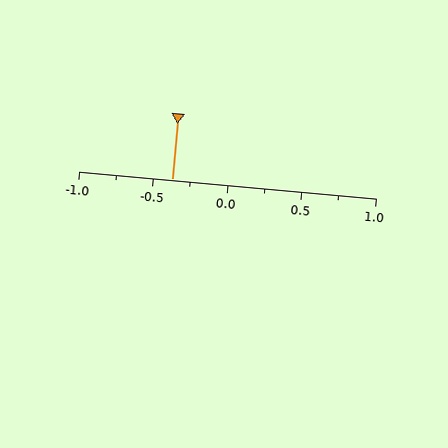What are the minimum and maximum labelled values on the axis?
The axis runs from -1.0 to 1.0.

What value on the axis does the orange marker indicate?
The marker indicates approximately -0.38.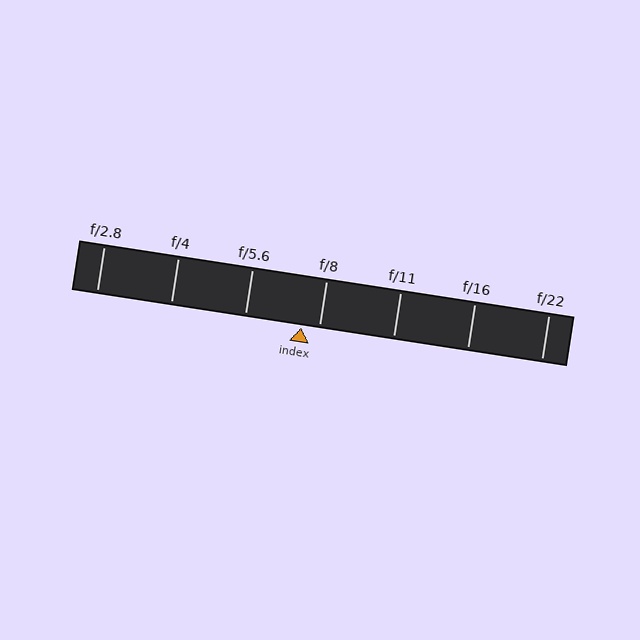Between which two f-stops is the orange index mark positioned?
The index mark is between f/5.6 and f/8.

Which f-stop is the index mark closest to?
The index mark is closest to f/8.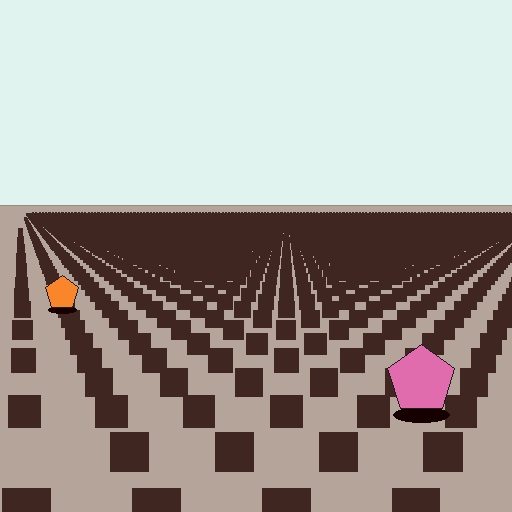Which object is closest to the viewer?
The pink pentagon is closest. The texture marks near it are larger and more spread out.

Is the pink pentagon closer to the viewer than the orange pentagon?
Yes. The pink pentagon is closer — you can tell from the texture gradient: the ground texture is coarser near it.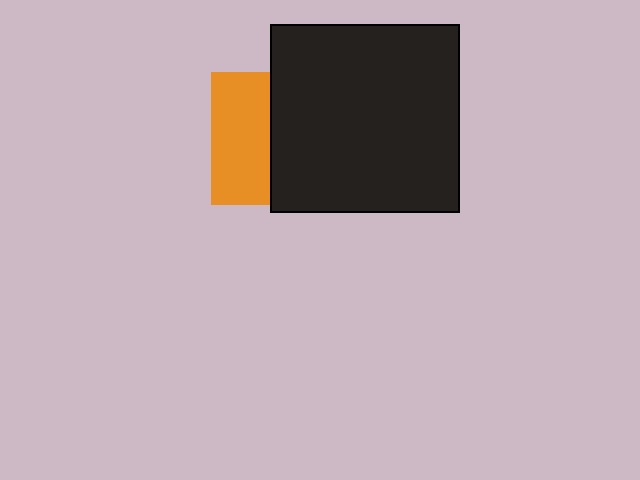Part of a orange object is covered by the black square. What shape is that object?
It is a square.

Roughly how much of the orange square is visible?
A small part of it is visible (roughly 44%).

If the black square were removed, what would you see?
You would see the complete orange square.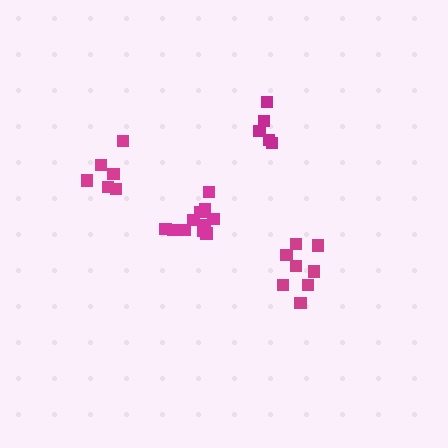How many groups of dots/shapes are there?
There are 4 groups.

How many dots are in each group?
Group 1: 11 dots, Group 2: 5 dots, Group 3: 8 dots, Group 4: 6 dots (30 total).